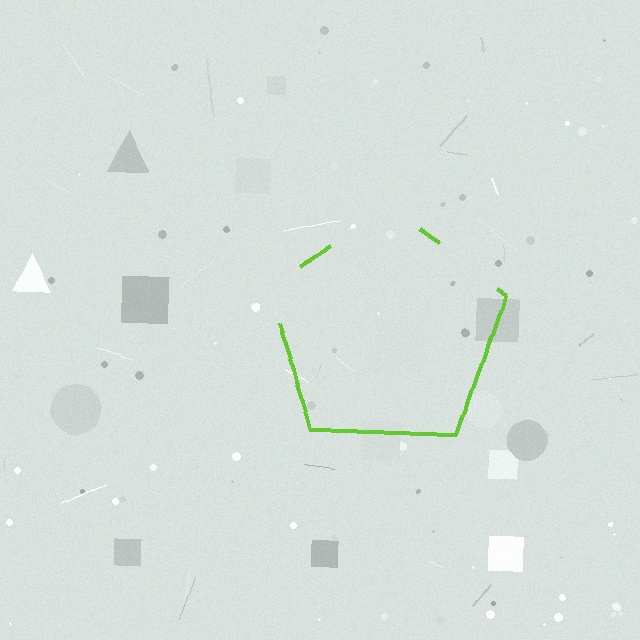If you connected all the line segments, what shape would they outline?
They would outline a pentagon.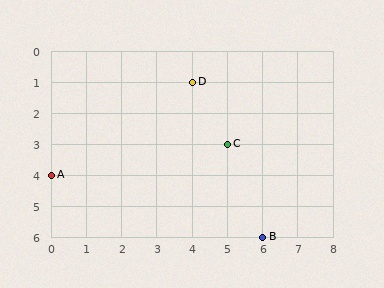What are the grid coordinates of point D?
Point D is at grid coordinates (4, 1).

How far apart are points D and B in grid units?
Points D and B are 2 columns and 5 rows apart (about 5.4 grid units diagonally).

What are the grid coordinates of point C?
Point C is at grid coordinates (5, 3).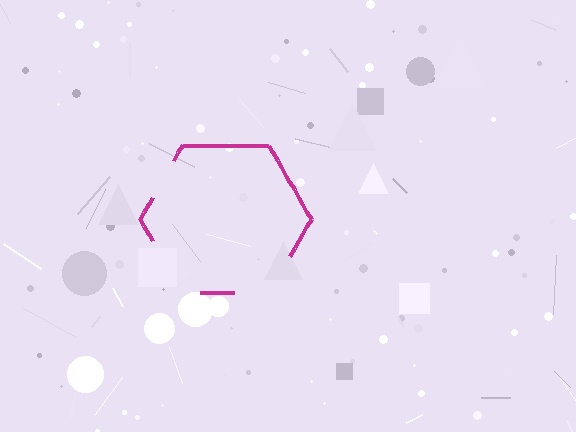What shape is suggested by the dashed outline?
The dashed outline suggests a hexagon.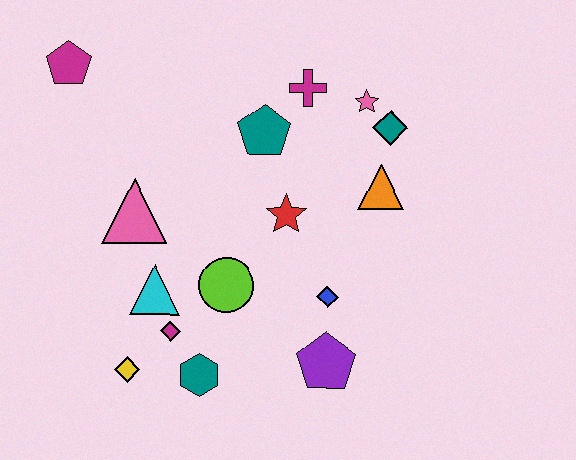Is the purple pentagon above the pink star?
No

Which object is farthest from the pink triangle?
The teal diamond is farthest from the pink triangle.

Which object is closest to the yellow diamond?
The magenta diamond is closest to the yellow diamond.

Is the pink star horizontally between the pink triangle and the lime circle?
No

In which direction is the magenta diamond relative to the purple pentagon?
The magenta diamond is to the left of the purple pentagon.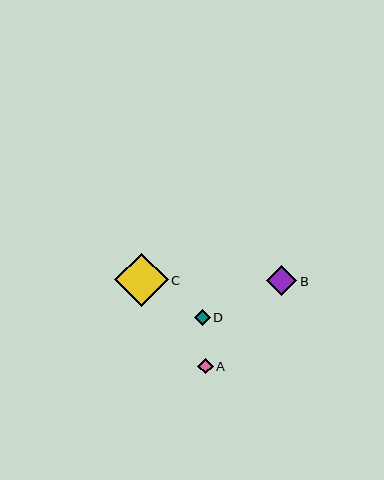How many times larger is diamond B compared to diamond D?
Diamond B is approximately 1.9 times the size of diamond D.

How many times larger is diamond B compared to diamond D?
Diamond B is approximately 1.9 times the size of diamond D.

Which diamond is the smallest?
Diamond A is the smallest with a size of approximately 16 pixels.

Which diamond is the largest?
Diamond C is the largest with a size of approximately 54 pixels.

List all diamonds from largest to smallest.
From largest to smallest: C, B, D, A.